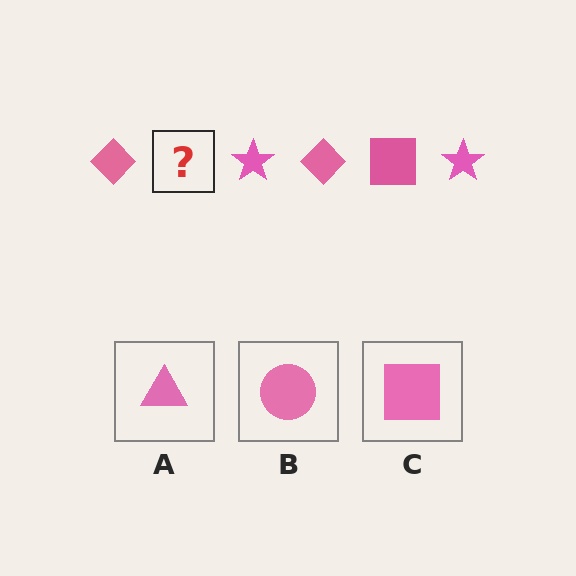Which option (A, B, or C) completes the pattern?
C.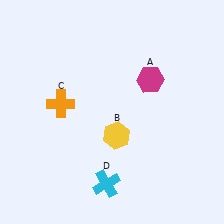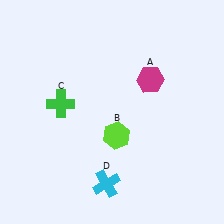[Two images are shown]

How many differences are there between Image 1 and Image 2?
There are 2 differences between the two images.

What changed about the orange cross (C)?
In Image 1, C is orange. In Image 2, it changed to green.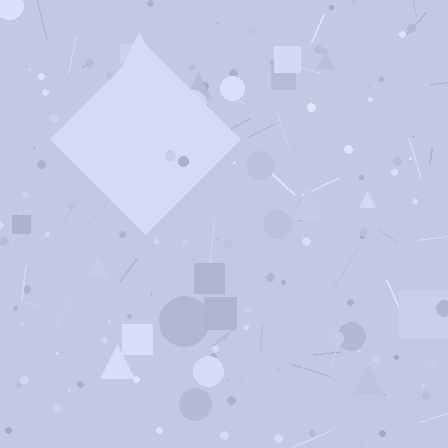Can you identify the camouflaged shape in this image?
The camouflaged shape is a diamond.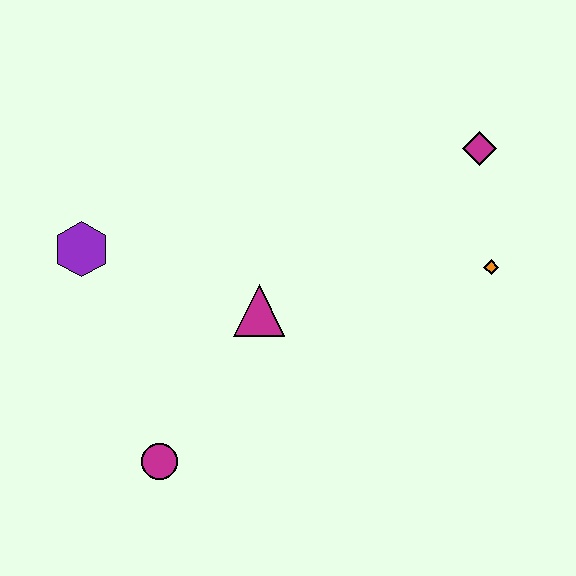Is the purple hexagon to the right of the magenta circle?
No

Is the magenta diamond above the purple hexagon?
Yes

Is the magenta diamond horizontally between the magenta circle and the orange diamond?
Yes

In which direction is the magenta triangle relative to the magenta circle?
The magenta triangle is above the magenta circle.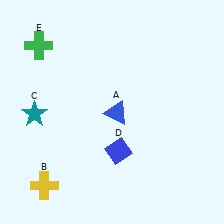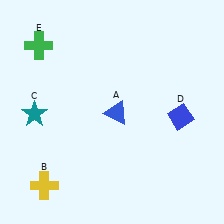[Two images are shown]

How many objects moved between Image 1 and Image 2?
1 object moved between the two images.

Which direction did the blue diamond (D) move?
The blue diamond (D) moved right.